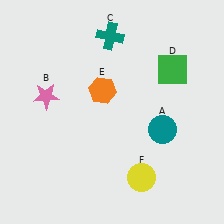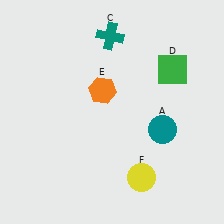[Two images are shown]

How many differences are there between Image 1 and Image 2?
There is 1 difference between the two images.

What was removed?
The pink star (B) was removed in Image 2.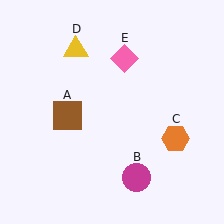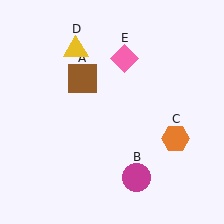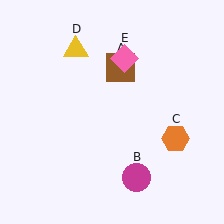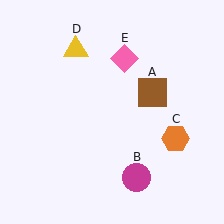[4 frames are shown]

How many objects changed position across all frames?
1 object changed position: brown square (object A).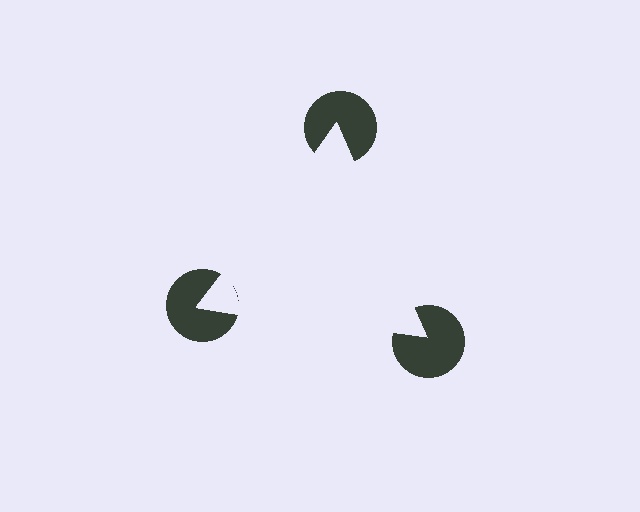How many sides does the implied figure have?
3 sides.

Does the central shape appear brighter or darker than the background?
It typically appears slightly brighter than the background, even though no actual brightness change is drawn.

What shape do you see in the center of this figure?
An illusory triangle — its edges are inferred from the aligned wedge cuts in the pac-man discs, not physically drawn.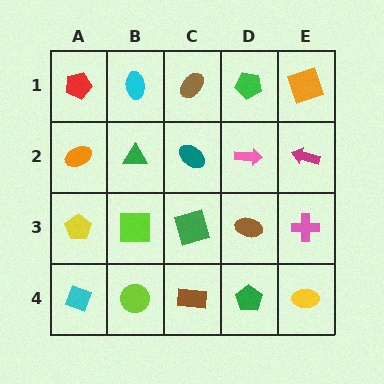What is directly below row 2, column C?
A green square.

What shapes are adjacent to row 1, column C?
A teal ellipse (row 2, column C), a cyan ellipse (row 1, column B), a green pentagon (row 1, column D).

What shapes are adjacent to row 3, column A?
An orange ellipse (row 2, column A), a cyan diamond (row 4, column A), a lime square (row 3, column B).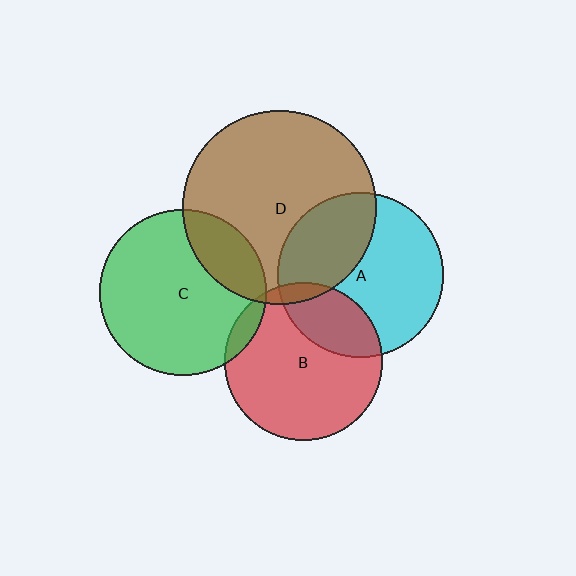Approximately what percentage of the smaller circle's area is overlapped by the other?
Approximately 20%.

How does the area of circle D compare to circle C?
Approximately 1.4 times.